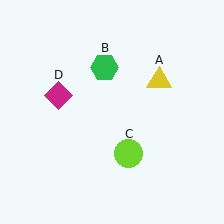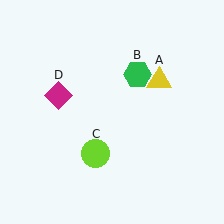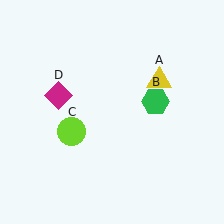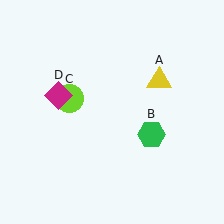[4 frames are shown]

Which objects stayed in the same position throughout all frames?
Yellow triangle (object A) and magenta diamond (object D) remained stationary.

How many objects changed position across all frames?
2 objects changed position: green hexagon (object B), lime circle (object C).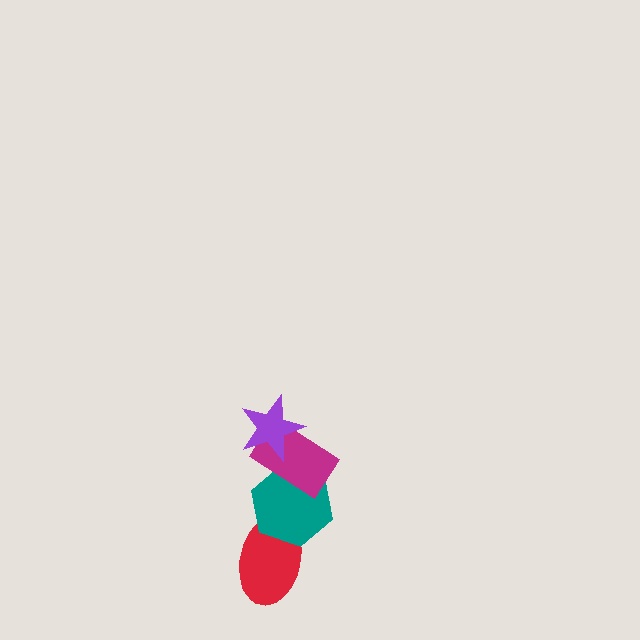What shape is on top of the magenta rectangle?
The purple star is on top of the magenta rectangle.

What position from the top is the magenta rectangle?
The magenta rectangle is 2nd from the top.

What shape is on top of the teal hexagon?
The magenta rectangle is on top of the teal hexagon.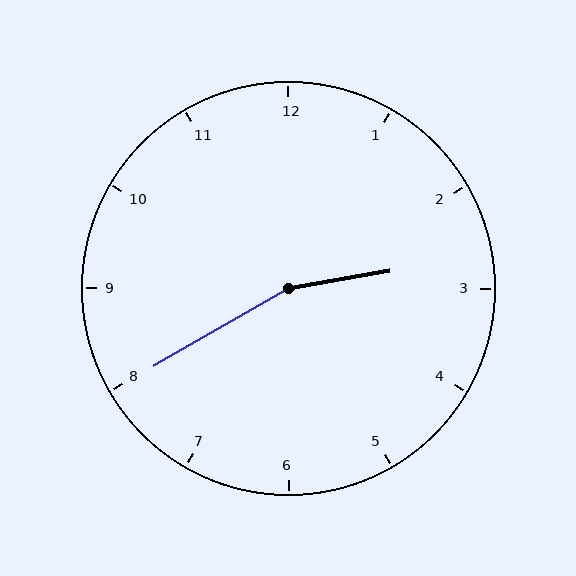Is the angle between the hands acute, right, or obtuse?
It is obtuse.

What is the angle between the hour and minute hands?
Approximately 160 degrees.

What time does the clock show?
2:40.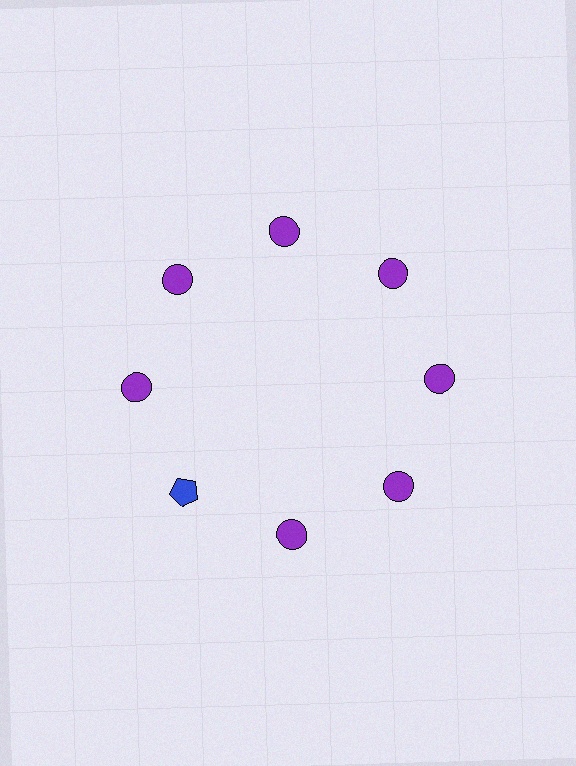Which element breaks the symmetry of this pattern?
The blue pentagon at roughly the 8 o'clock position breaks the symmetry. All other shapes are purple circles.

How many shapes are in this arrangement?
There are 8 shapes arranged in a ring pattern.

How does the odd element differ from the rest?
It differs in both color (blue instead of purple) and shape (pentagon instead of circle).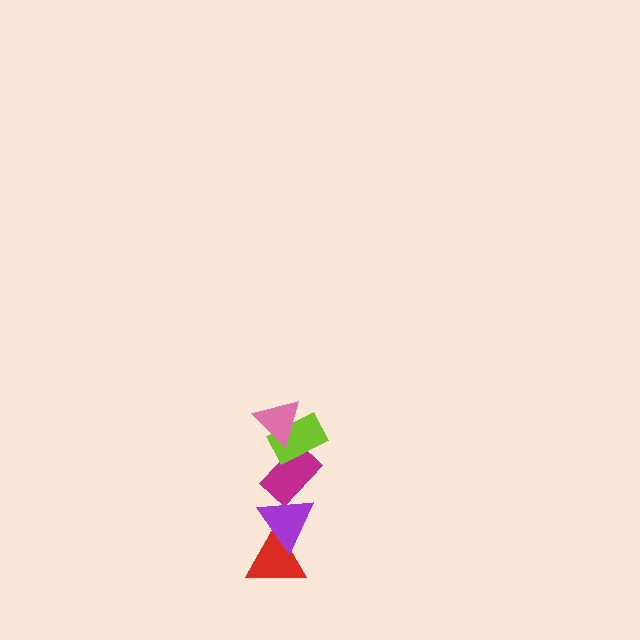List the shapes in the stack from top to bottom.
From top to bottom: the pink triangle, the lime rectangle, the magenta rectangle, the purple triangle, the red triangle.